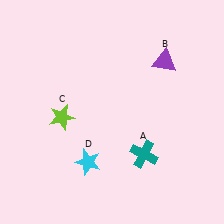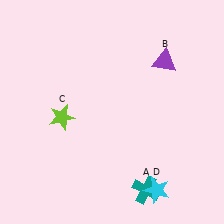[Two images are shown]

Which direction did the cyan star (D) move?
The cyan star (D) moved right.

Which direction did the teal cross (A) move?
The teal cross (A) moved down.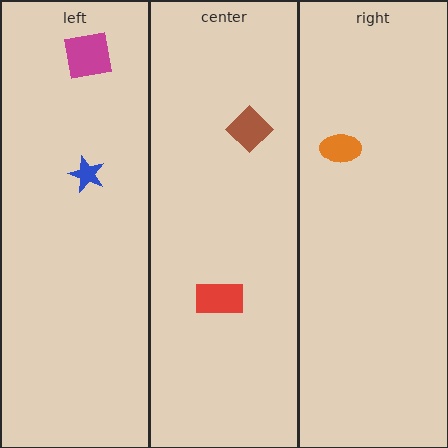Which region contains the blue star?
The left region.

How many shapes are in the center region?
2.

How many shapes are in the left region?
2.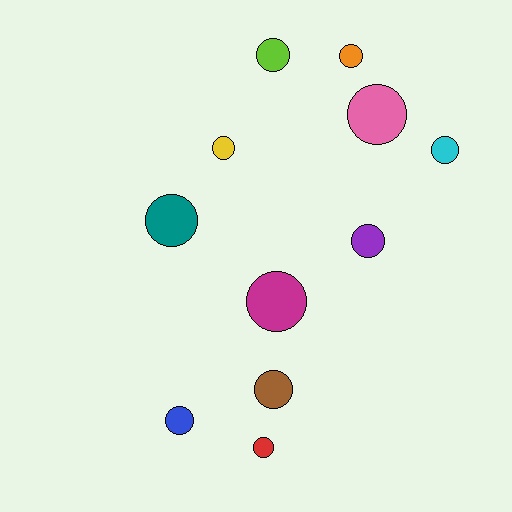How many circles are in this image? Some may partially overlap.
There are 11 circles.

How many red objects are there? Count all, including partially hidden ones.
There is 1 red object.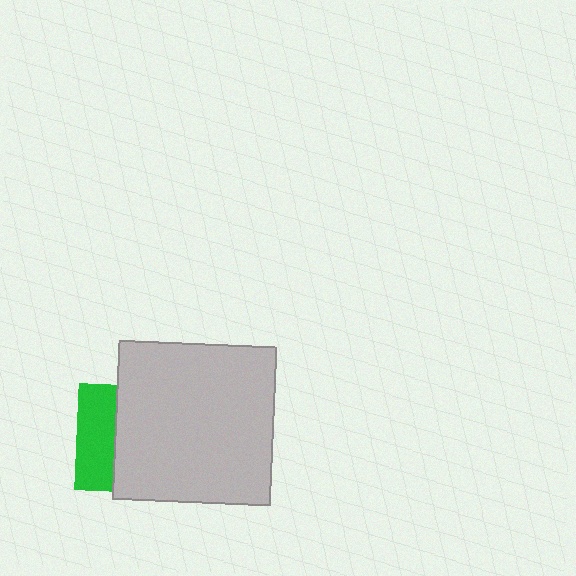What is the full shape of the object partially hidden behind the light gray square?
The partially hidden object is a green square.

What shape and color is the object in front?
The object in front is a light gray square.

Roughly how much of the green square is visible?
A small part of it is visible (roughly 35%).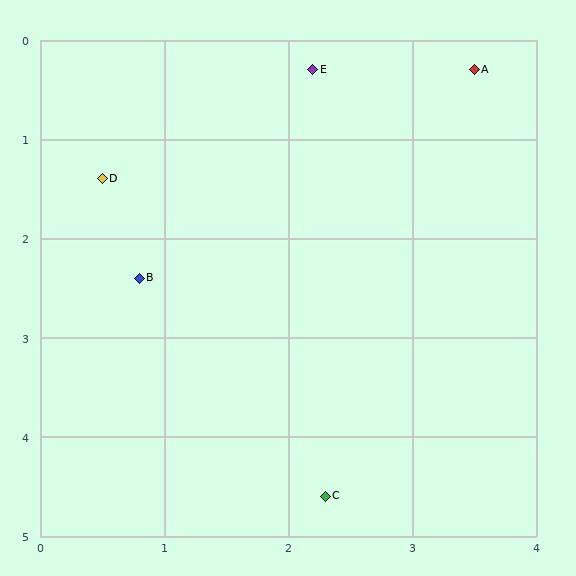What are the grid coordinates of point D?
Point D is at approximately (0.5, 1.4).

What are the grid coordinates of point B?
Point B is at approximately (0.8, 2.4).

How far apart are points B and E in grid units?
Points B and E are about 2.5 grid units apart.